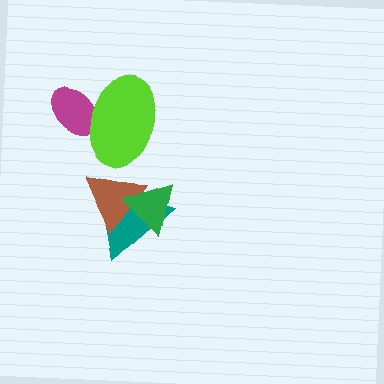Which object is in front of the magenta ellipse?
The lime ellipse is in front of the magenta ellipse.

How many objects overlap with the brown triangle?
2 objects overlap with the brown triangle.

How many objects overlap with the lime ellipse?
1 object overlaps with the lime ellipse.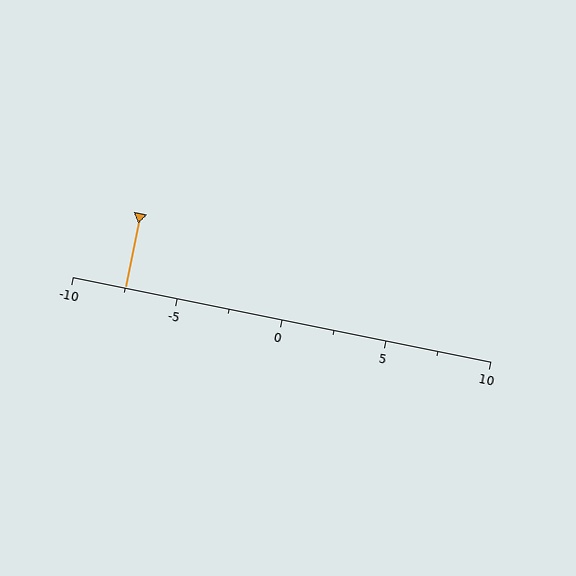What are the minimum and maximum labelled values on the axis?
The axis runs from -10 to 10.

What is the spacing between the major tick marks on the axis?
The major ticks are spaced 5 apart.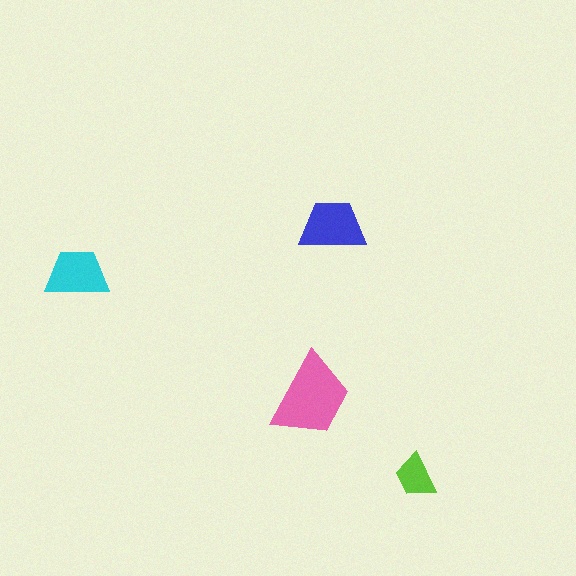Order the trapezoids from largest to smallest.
the pink one, the blue one, the cyan one, the lime one.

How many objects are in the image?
There are 4 objects in the image.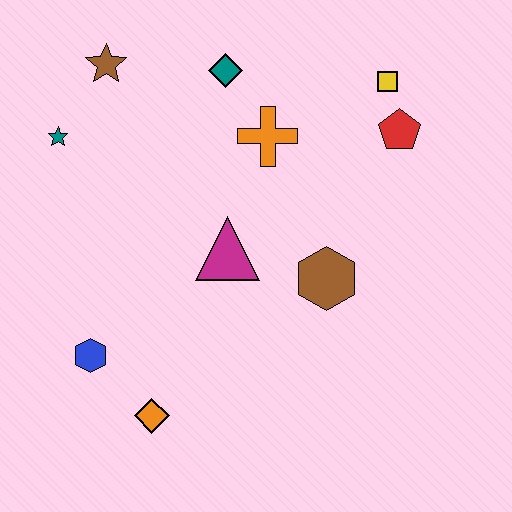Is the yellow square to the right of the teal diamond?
Yes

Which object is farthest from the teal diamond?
The orange diamond is farthest from the teal diamond.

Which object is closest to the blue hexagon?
The orange diamond is closest to the blue hexagon.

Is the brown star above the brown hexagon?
Yes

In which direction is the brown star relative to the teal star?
The brown star is above the teal star.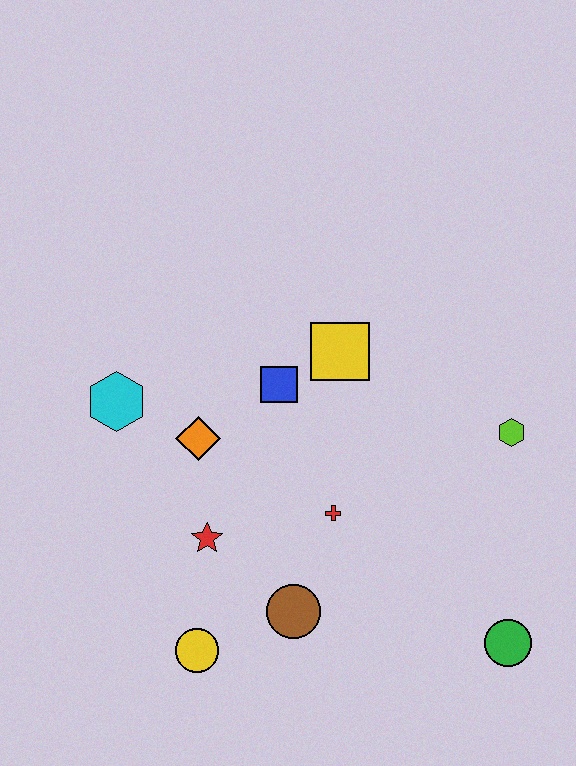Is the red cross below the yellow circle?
No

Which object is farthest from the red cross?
The cyan hexagon is farthest from the red cross.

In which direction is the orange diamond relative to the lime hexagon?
The orange diamond is to the left of the lime hexagon.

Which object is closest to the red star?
The orange diamond is closest to the red star.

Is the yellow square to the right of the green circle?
No